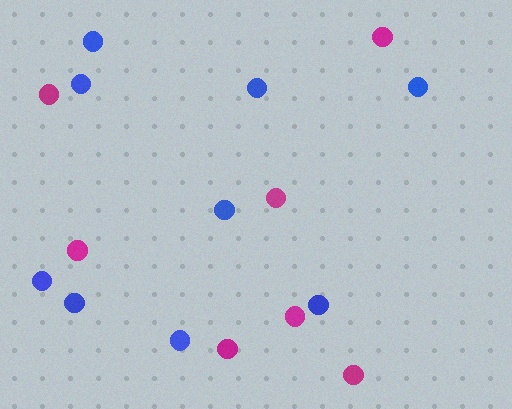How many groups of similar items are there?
There are 2 groups: one group of blue circles (9) and one group of magenta circles (7).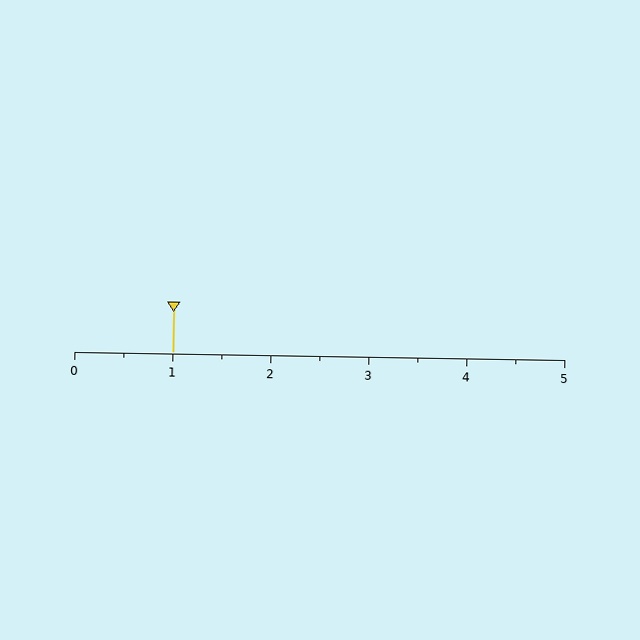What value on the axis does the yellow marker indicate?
The marker indicates approximately 1.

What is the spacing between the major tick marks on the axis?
The major ticks are spaced 1 apart.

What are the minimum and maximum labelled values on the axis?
The axis runs from 0 to 5.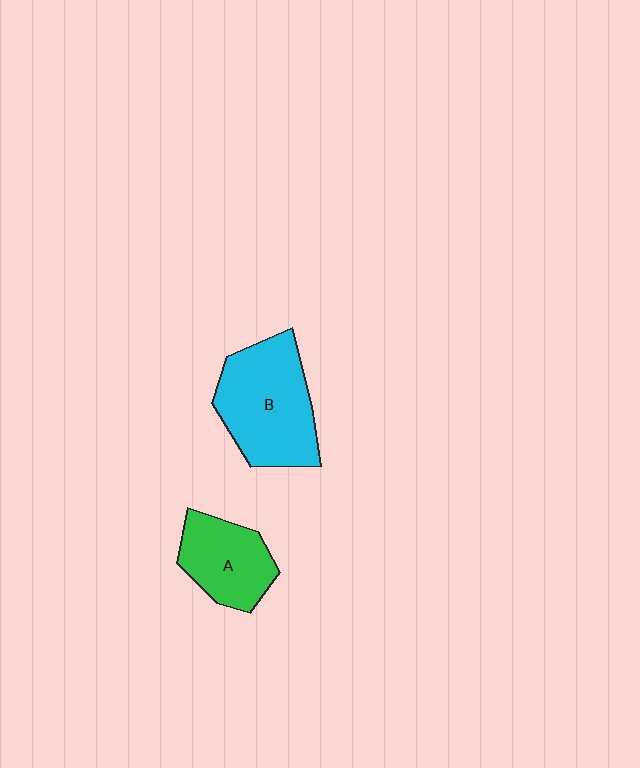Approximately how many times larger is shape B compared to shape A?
Approximately 1.5 times.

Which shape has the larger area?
Shape B (cyan).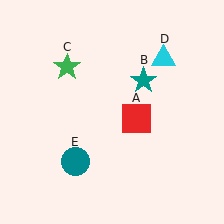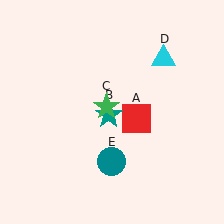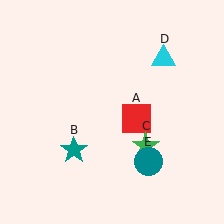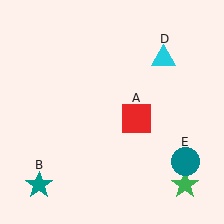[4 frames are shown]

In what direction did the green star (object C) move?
The green star (object C) moved down and to the right.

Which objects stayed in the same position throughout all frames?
Red square (object A) and cyan triangle (object D) remained stationary.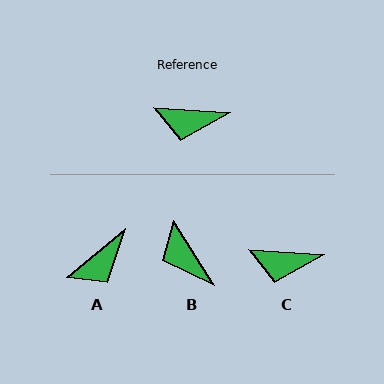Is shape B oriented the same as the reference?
No, it is off by about 54 degrees.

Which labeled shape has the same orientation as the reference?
C.